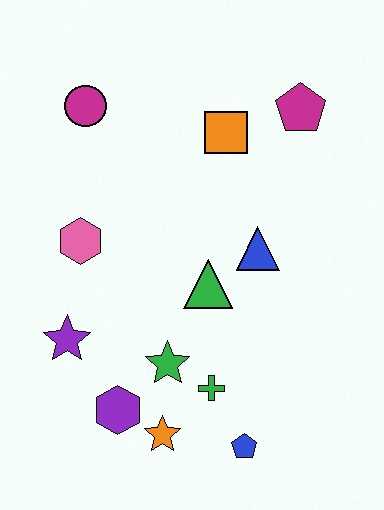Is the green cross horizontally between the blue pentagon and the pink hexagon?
Yes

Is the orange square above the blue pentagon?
Yes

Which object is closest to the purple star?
The purple hexagon is closest to the purple star.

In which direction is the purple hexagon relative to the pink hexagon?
The purple hexagon is below the pink hexagon.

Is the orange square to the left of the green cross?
No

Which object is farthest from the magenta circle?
The blue pentagon is farthest from the magenta circle.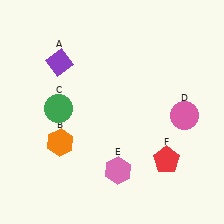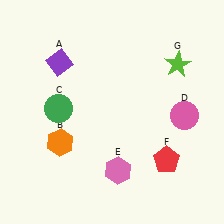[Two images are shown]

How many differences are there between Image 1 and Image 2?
There is 1 difference between the two images.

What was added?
A lime star (G) was added in Image 2.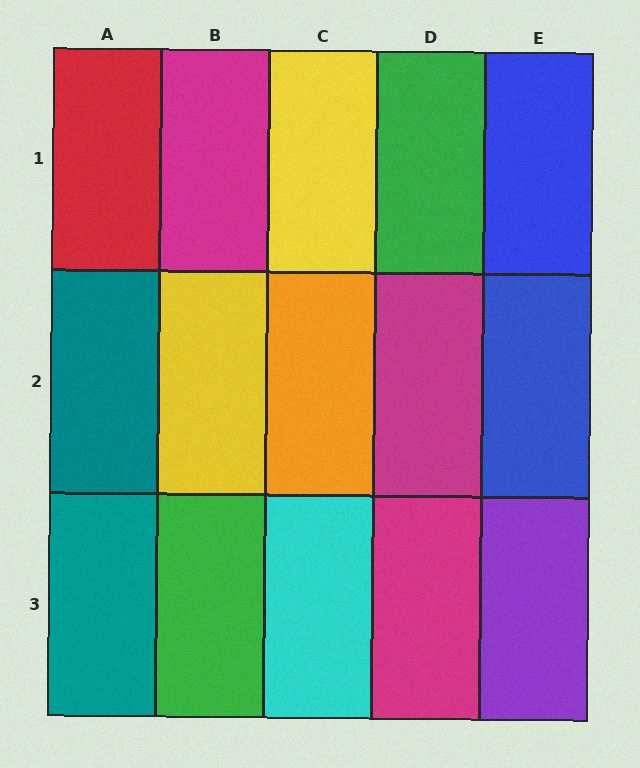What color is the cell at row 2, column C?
Orange.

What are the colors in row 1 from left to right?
Red, magenta, yellow, green, blue.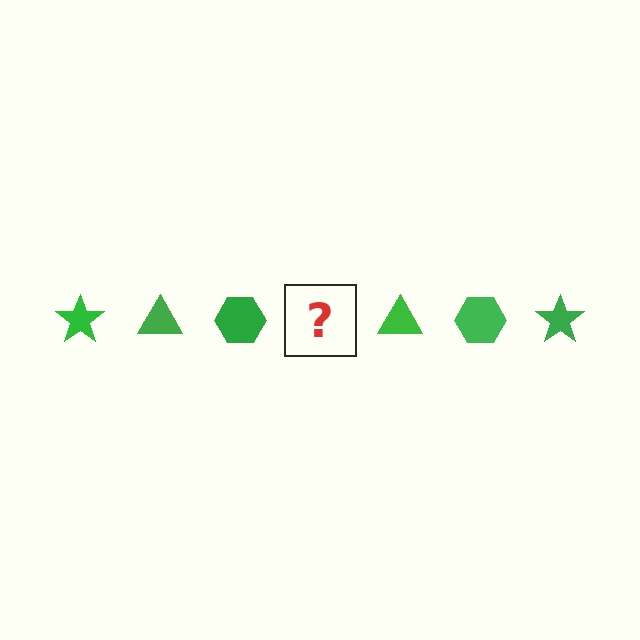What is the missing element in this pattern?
The missing element is a green star.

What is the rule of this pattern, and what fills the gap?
The rule is that the pattern cycles through star, triangle, hexagon shapes in green. The gap should be filled with a green star.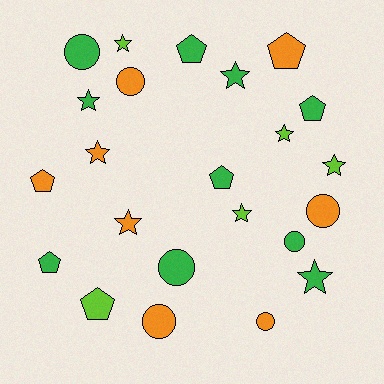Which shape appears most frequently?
Star, with 9 objects.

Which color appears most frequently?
Green, with 10 objects.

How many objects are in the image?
There are 23 objects.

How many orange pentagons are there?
There are 2 orange pentagons.